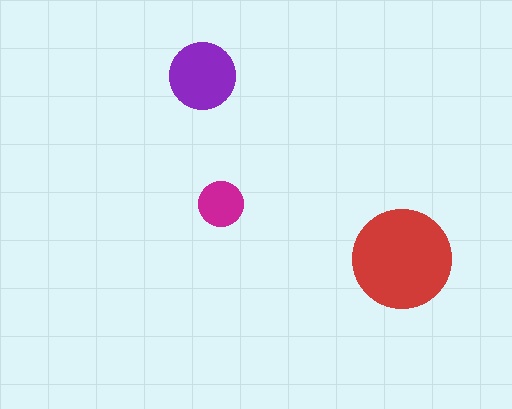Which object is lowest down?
The red circle is bottommost.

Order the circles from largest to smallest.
the red one, the purple one, the magenta one.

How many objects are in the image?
There are 3 objects in the image.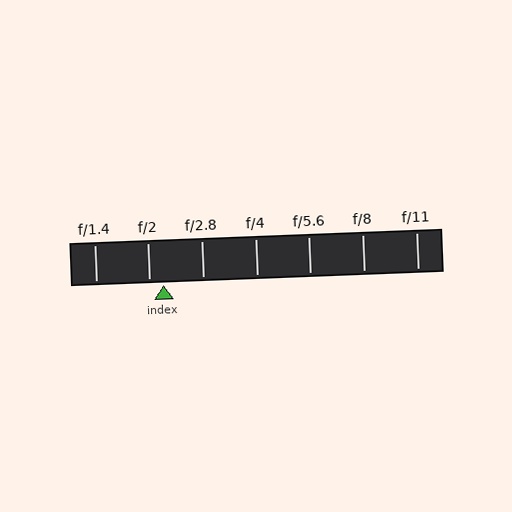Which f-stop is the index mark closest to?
The index mark is closest to f/2.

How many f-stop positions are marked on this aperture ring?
There are 7 f-stop positions marked.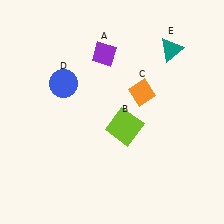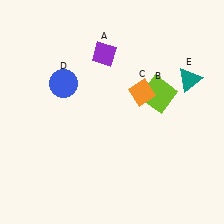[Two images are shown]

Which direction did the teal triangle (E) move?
The teal triangle (E) moved down.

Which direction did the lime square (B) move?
The lime square (B) moved right.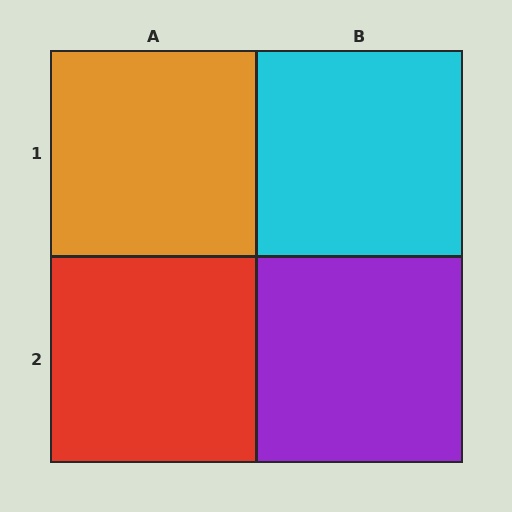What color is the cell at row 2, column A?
Red.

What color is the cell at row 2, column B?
Purple.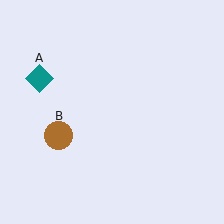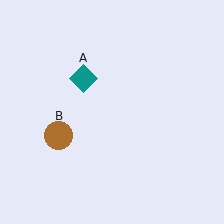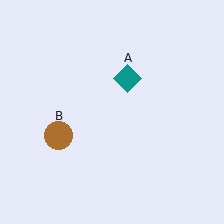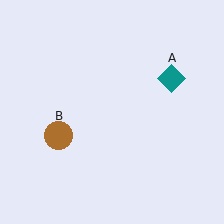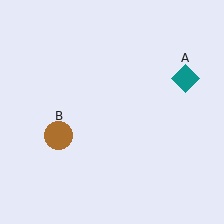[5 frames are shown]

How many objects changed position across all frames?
1 object changed position: teal diamond (object A).